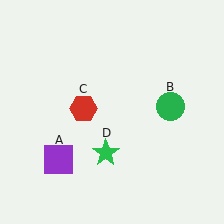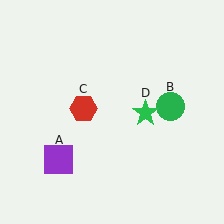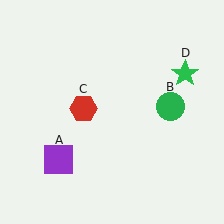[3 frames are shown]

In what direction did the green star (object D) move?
The green star (object D) moved up and to the right.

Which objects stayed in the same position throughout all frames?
Purple square (object A) and green circle (object B) and red hexagon (object C) remained stationary.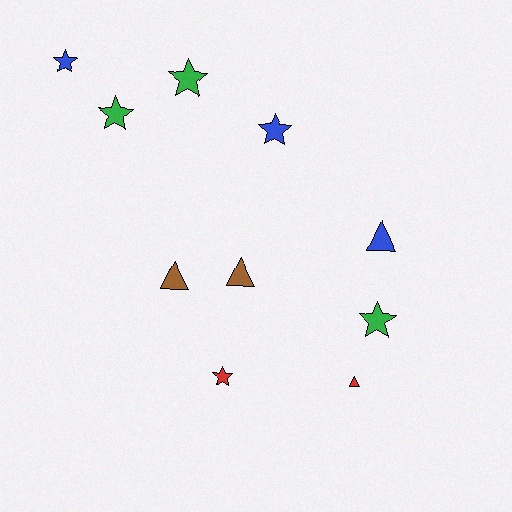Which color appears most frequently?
Green, with 3 objects.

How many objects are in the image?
There are 10 objects.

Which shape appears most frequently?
Star, with 6 objects.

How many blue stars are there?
There are 2 blue stars.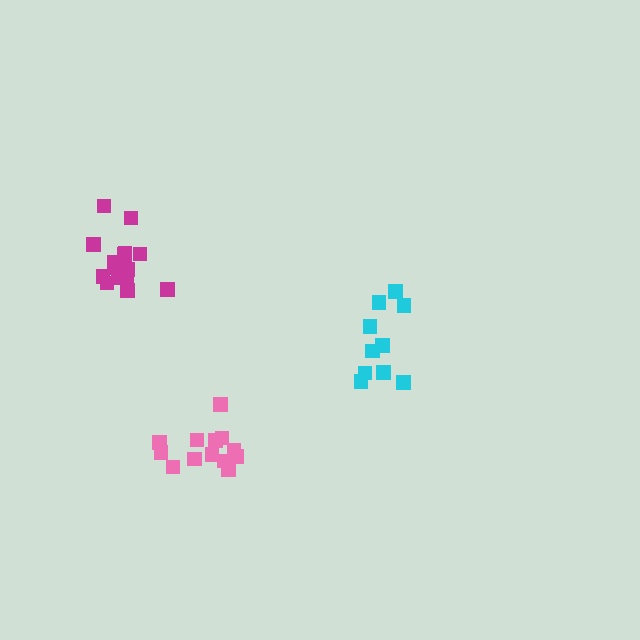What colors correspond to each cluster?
The clusters are colored: magenta, cyan, pink.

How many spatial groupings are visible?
There are 3 spatial groupings.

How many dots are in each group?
Group 1: 15 dots, Group 2: 10 dots, Group 3: 13 dots (38 total).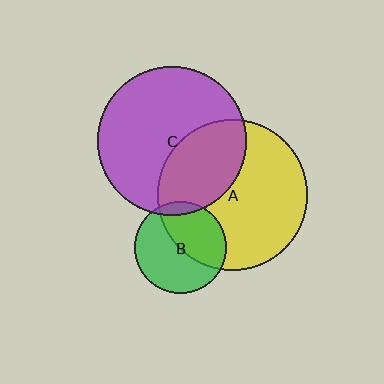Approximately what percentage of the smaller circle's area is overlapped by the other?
Approximately 45%.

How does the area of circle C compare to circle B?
Approximately 2.7 times.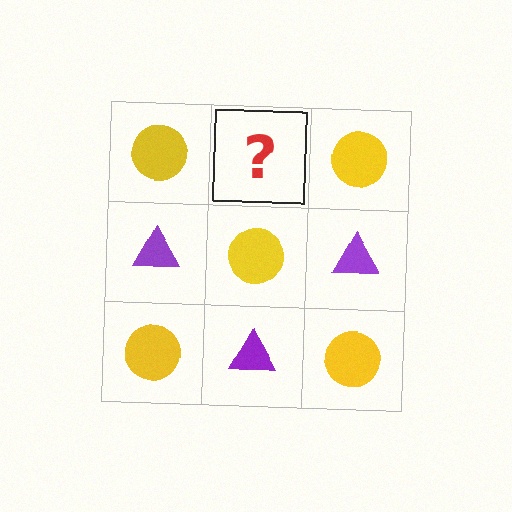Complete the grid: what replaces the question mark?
The question mark should be replaced with a purple triangle.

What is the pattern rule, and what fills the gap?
The rule is that it alternates yellow circle and purple triangle in a checkerboard pattern. The gap should be filled with a purple triangle.